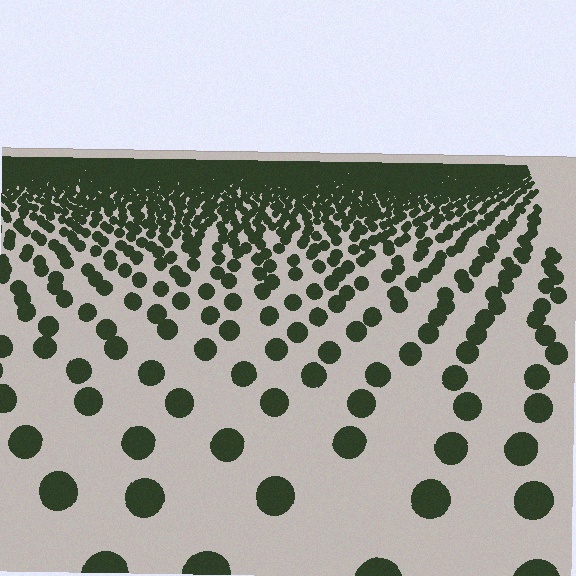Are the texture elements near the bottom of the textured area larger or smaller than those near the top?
Larger. Near the bottom, elements are closer to the viewer and appear at a bigger on-screen size.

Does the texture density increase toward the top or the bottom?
Density increases toward the top.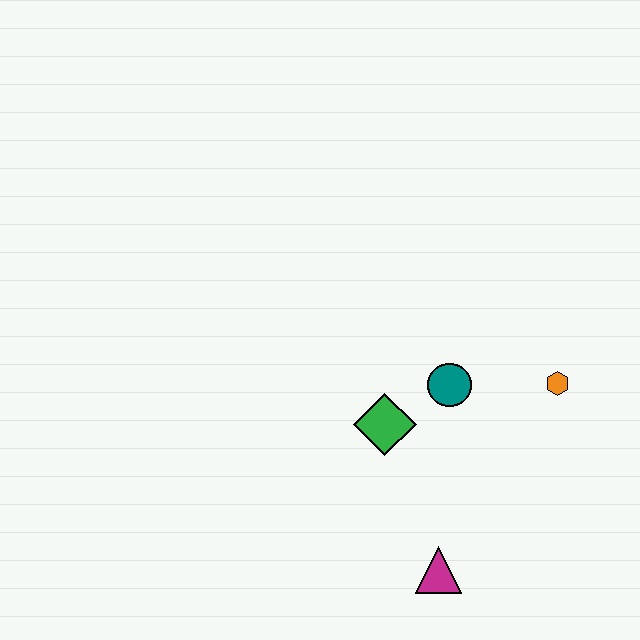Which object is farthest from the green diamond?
The orange hexagon is farthest from the green diamond.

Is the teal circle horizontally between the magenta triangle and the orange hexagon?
Yes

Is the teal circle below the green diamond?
No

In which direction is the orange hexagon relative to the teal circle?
The orange hexagon is to the right of the teal circle.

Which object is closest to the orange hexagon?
The teal circle is closest to the orange hexagon.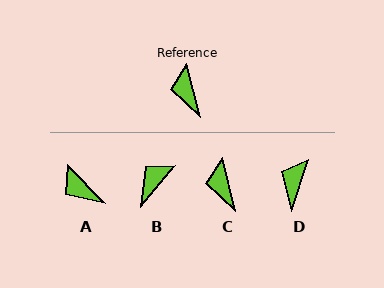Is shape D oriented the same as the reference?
No, it is off by about 33 degrees.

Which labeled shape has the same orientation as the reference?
C.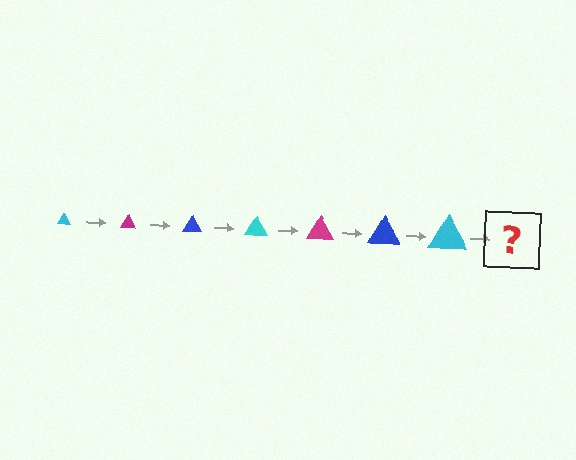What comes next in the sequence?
The next element should be a magenta triangle, larger than the previous one.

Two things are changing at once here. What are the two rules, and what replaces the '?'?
The two rules are that the triangle grows larger each step and the color cycles through cyan, magenta, and blue. The '?' should be a magenta triangle, larger than the previous one.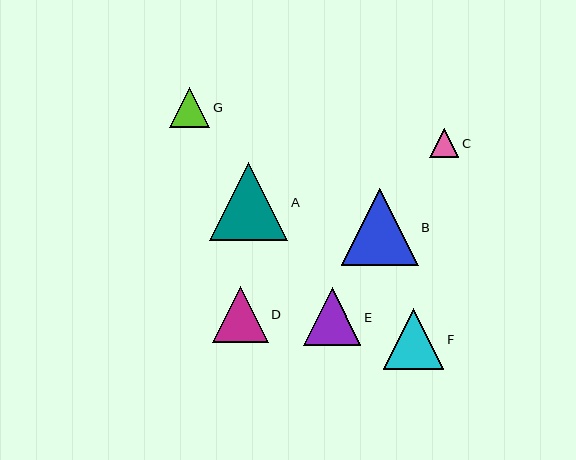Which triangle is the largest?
Triangle A is the largest with a size of approximately 78 pixels.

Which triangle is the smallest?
Triangle C is the smallest with a size of approximately 29 pixels.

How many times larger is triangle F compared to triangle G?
Triangle F is approximately 1.5 times the size of triangle G.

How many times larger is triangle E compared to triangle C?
Triangle E is approximately 2.0 times the size of triangle C.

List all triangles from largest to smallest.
From largest to smallest: A, B, F, E, D, G, C.